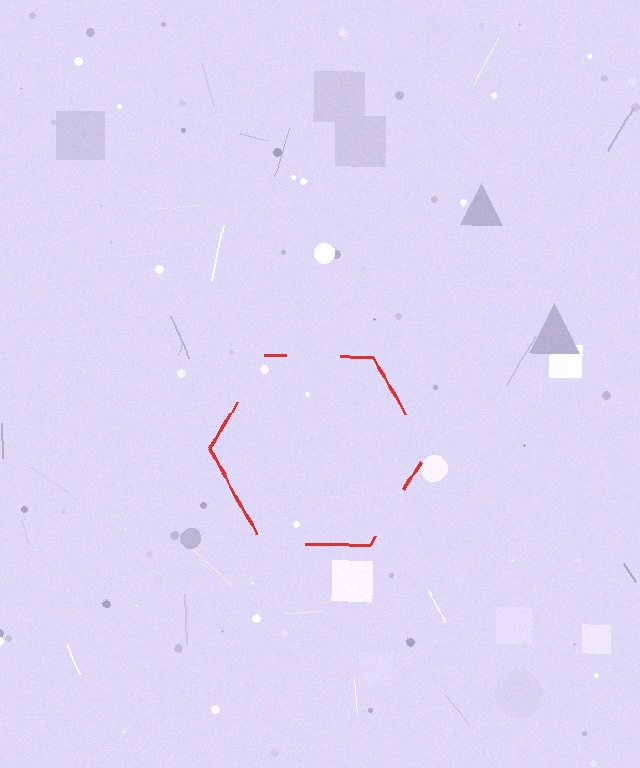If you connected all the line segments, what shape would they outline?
They would outline a hexagon.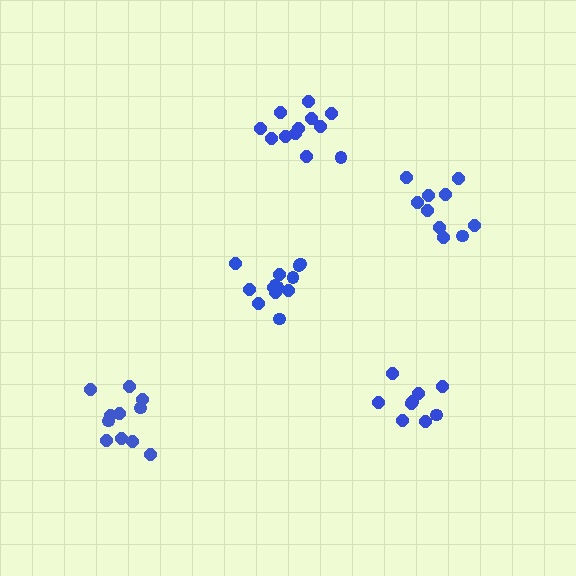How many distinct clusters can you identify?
There are 5 distinct clusters.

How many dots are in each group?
Group 1: 10 dots, Group 2: 12 dots, Group 3: 9 dots, Group 4: 11 dots, Group 5: 13 dots (55 total).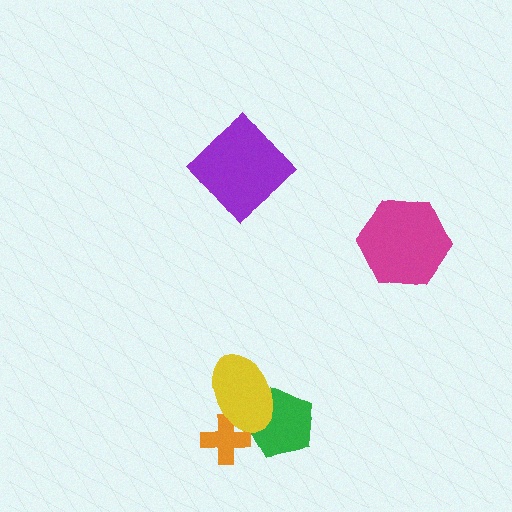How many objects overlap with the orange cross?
1 object overlaps with the orange cross.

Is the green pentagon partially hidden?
Yes, it is partially covered by another shape.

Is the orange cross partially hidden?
Yes, it is partially covered by another shape.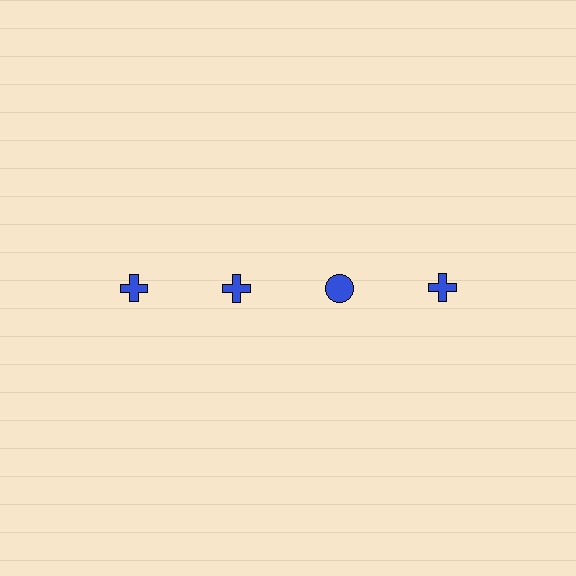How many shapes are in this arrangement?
There are 4 shapes arranged in a grid pattern.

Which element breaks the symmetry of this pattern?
The blue circle in the top row, center column breaks the symmetry. All other shapes are blue crosses.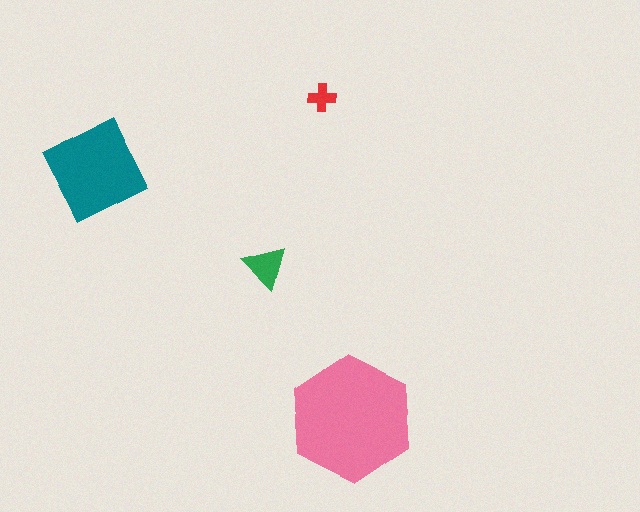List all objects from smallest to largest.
The red cross, the green triangle, the teal diamond, the pink hexagon.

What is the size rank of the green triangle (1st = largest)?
3rd.